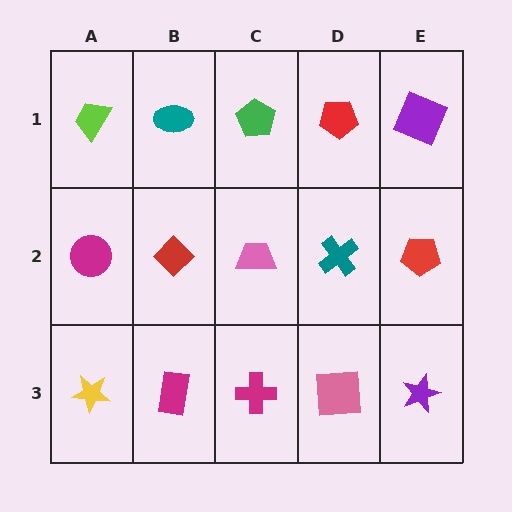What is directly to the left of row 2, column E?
A teal cross.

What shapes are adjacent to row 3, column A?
A magenta circle (row 2, column A), a magenta rectangle (row 3, column B).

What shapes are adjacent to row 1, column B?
A red diamond (row 2, column B), a lime trapezoid (row 1, column A), a green pentagon (row 1, column C).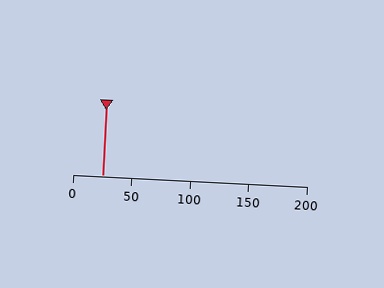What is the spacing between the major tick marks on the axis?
The major ticks are spaced 50 apart.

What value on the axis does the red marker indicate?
The marker indicates approximately 25.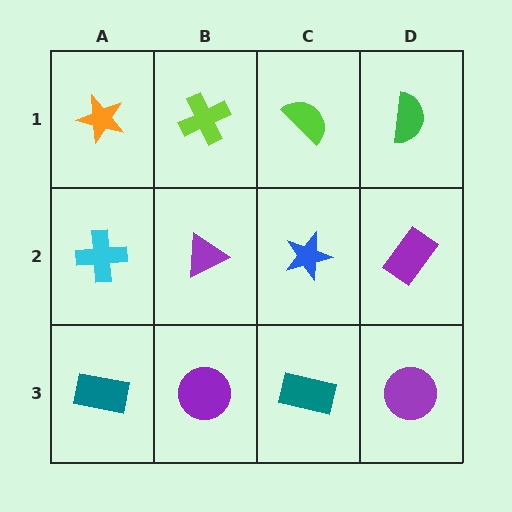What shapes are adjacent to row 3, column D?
A purple rectangle (row 2, column D), a teal rectangle (row 3, column C).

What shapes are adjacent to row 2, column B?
A lime cross (row 1, column B), a purple circle (row 3, column B), a cyan cross (row 2, column A), a blue star (row 2, column C).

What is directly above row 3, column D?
A purple rectangle.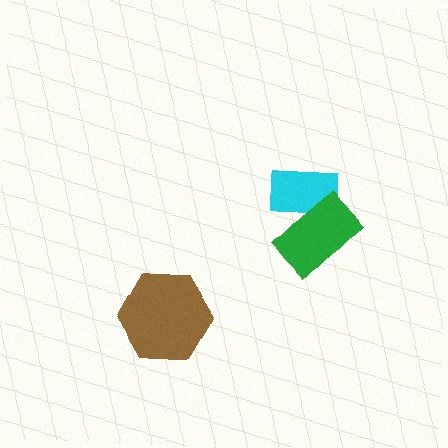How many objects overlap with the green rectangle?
1 object overlaps with the green rectangle.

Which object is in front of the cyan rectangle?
The green rectangle is in front of the cyan rectangle.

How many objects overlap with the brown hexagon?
0 objects overlap with the brown hexagon.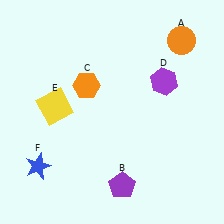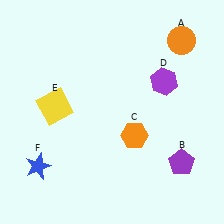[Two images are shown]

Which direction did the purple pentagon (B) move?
The purple pentagon (B) moved right.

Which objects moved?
The objects that moved are: the purple pentagon (B), the orange hexagon (C).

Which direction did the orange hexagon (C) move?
The orange hexagon (C) moved down.